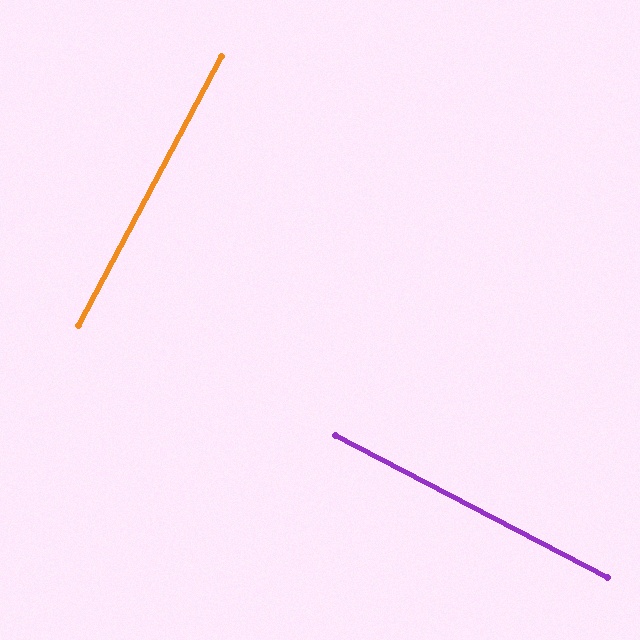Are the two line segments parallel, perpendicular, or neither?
Perpendicular — they meet at approximately 89°.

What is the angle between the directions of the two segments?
Approximately 89 degrees.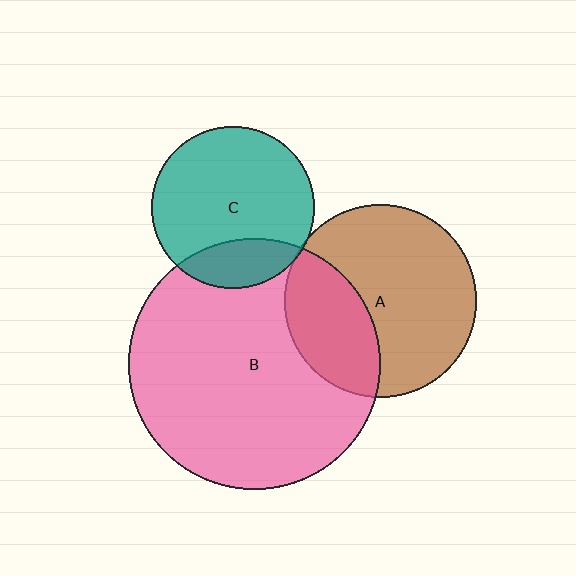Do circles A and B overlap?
Yes.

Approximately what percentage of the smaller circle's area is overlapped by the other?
Approximately 35%.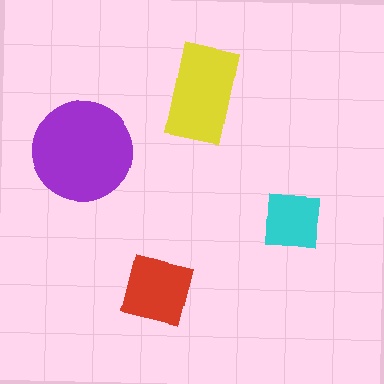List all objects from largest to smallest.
The purple circle, the yellow rectangle, the red square, the cyan square.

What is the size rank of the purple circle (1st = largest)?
1st.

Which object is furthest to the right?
The cyan square is rightmost.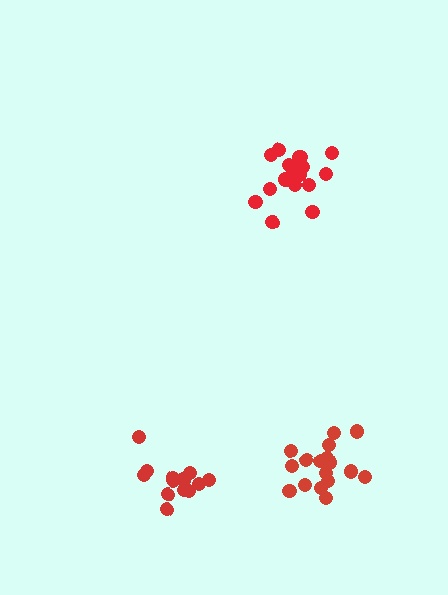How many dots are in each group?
Group 1: 14 dots, Group 2: 17 dots, Group 3: 19 dots (50 total).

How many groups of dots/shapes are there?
There are 3 groups.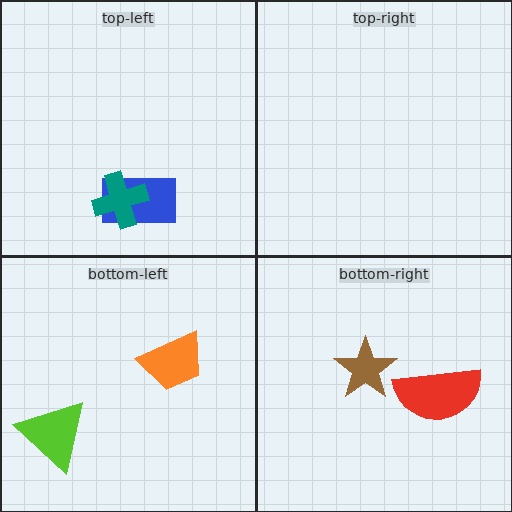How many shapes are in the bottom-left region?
2.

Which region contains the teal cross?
The top-left region.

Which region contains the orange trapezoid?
The bottom-left region.